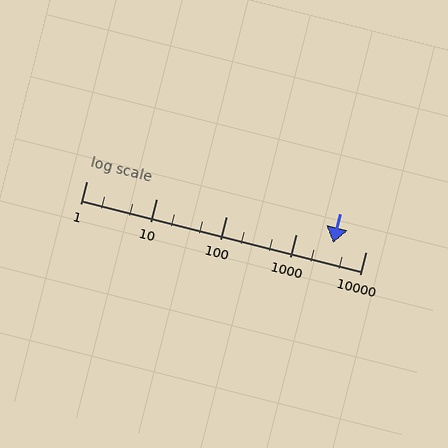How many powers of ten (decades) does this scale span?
The scale spans 4 decades, from 1 to 10000.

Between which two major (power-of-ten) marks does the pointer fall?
The pointer is between 1000 and 10000.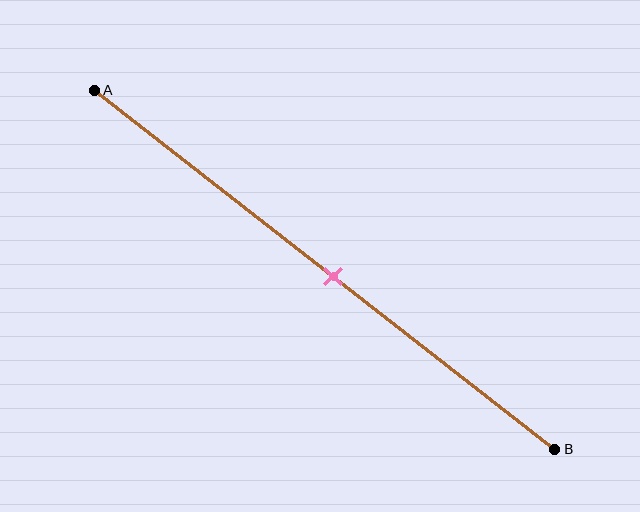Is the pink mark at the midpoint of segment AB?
Yes, the mark is approximately at the midpoint.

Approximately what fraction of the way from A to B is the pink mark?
The pink mark is approximately 50% of the way from A to B.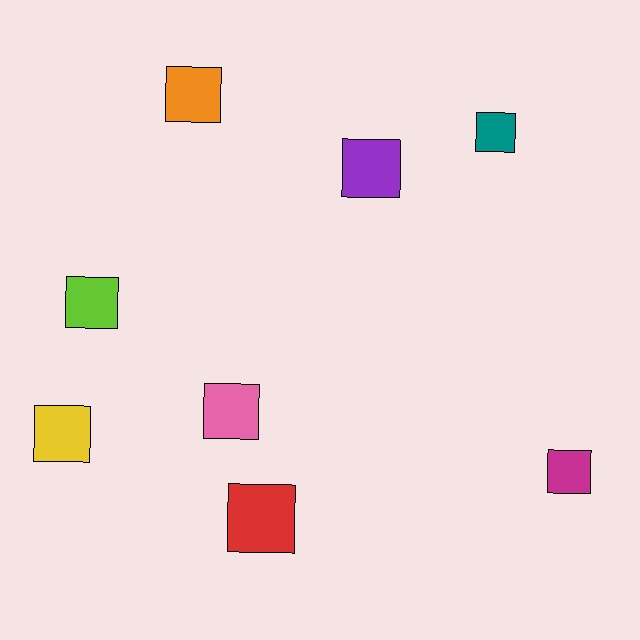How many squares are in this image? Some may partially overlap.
There are 8 squares.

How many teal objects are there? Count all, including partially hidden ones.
There is 1 teal object.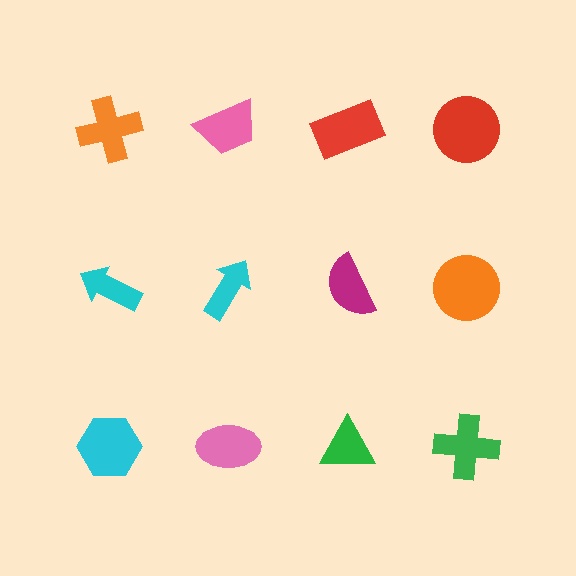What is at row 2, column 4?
An orange circle.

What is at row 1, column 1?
An orange cross.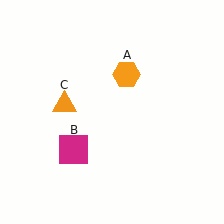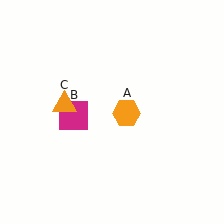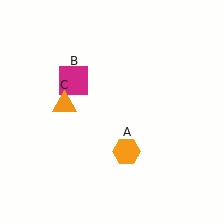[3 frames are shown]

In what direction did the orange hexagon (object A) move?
The orange hexagon (object A) moved down.